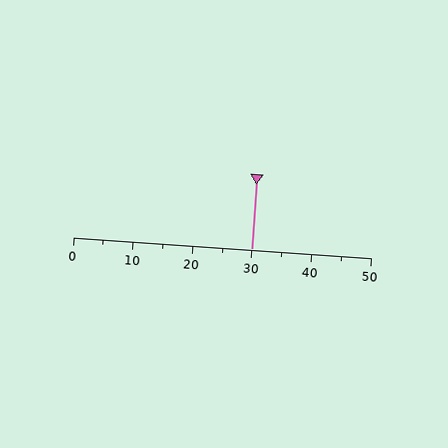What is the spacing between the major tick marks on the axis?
The major ticks are spaced 10 apart.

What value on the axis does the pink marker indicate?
The marker indicates approximately 30.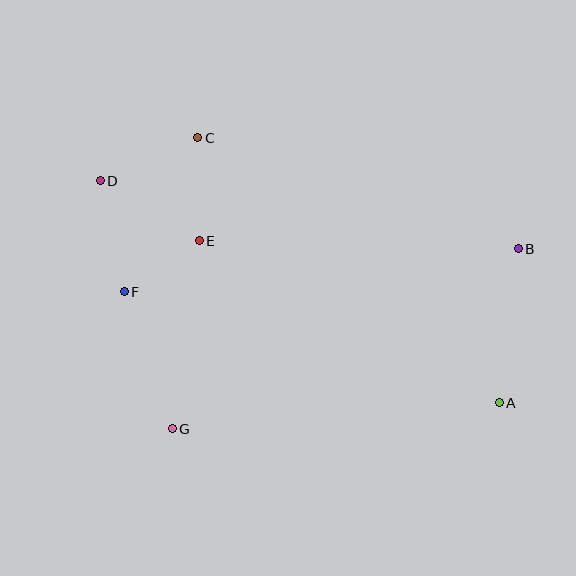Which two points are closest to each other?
Points E and F are closest to each other.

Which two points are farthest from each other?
Points A and D are farthest from each other.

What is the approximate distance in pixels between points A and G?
The distance between A and G is approximately 328 pixels.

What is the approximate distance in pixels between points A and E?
The distance between A and E is approximately 341 pixels.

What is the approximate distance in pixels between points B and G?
The distance between B and G is approximately 390 pixels.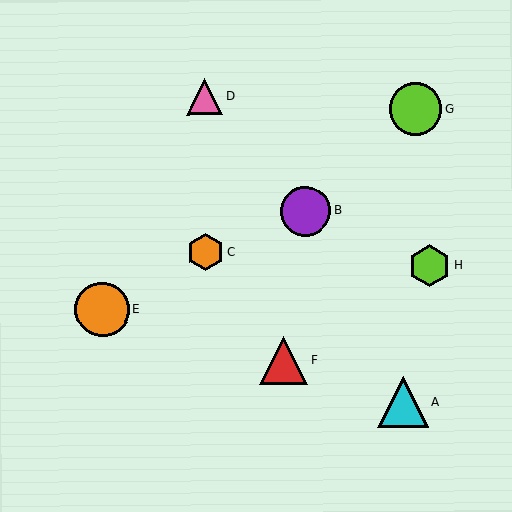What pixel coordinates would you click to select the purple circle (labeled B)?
Click at (305, 211) to select the purple circle B.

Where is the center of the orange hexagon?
The center of the orange hexagon is at (206, 252).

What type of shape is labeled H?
Shape H is a lime hexagon.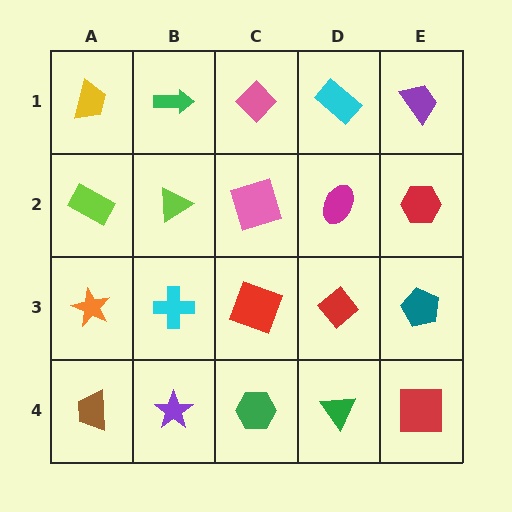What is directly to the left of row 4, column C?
A purple star.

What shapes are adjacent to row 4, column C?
A red square (row 3, column C), a purple star (row 4, column B), a green triangle (row 4, column D).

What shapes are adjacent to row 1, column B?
A lime triangle (row 2, column B), a yellow trapezoid (row 1, column A), a pink diamond (row 1, column C).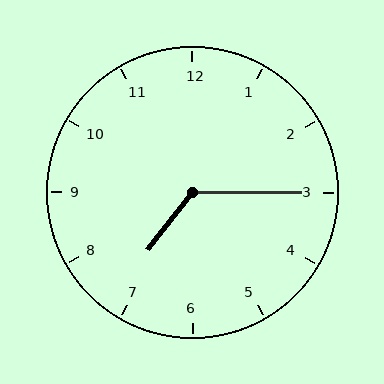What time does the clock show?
7:15.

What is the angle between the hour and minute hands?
Approximately 128 degrees.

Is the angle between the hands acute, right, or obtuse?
It is obtuse.